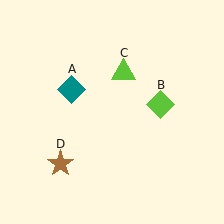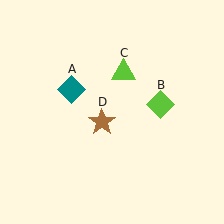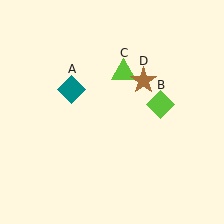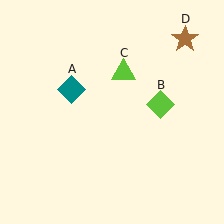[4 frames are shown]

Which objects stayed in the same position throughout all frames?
Teal diamond (object A) and lime diamond (object B) and lime triangle (object C) remained stationary.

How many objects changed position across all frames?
1 object changed position: brown star (object D).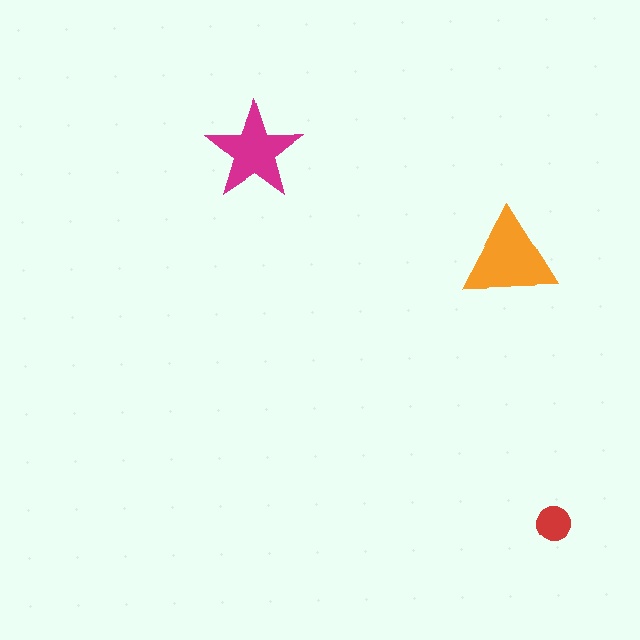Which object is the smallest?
The red circle.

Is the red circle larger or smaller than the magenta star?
Smaller.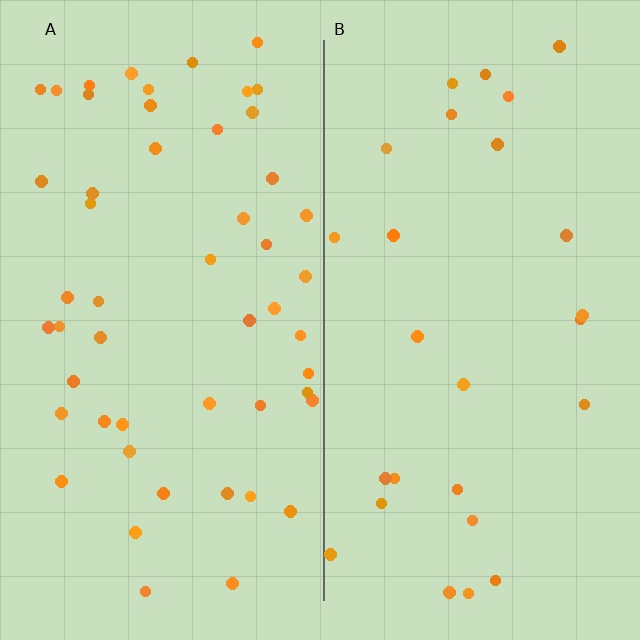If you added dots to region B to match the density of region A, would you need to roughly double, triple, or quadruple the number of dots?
Approximately double.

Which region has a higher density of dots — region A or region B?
A (the left).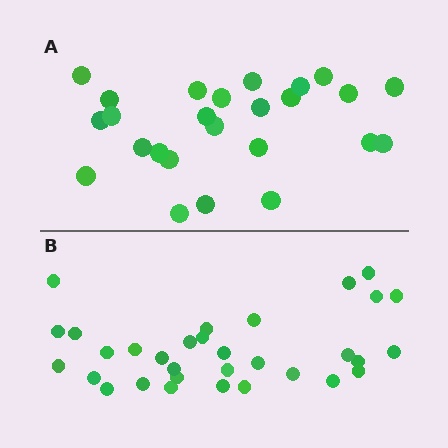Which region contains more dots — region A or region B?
Region B (the bottom region) has more dots.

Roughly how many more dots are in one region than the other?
Region B has roughly 8 or so more dots than region A.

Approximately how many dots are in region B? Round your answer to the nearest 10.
About 30 dots. (The exact count is 32, which rounds to 30.)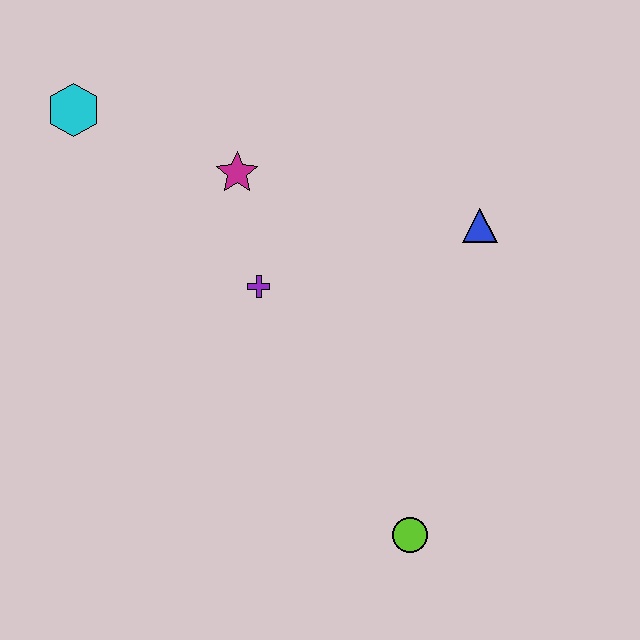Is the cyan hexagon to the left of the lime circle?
Yes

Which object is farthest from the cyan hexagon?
The lime circle is farthest from the cyan hexagon.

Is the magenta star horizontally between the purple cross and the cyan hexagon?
Yes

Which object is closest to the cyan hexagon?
The magenta star is closest to the cyan hexagon.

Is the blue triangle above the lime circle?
Yes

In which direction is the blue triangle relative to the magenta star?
The blue triangle is to the right of the magenta star.